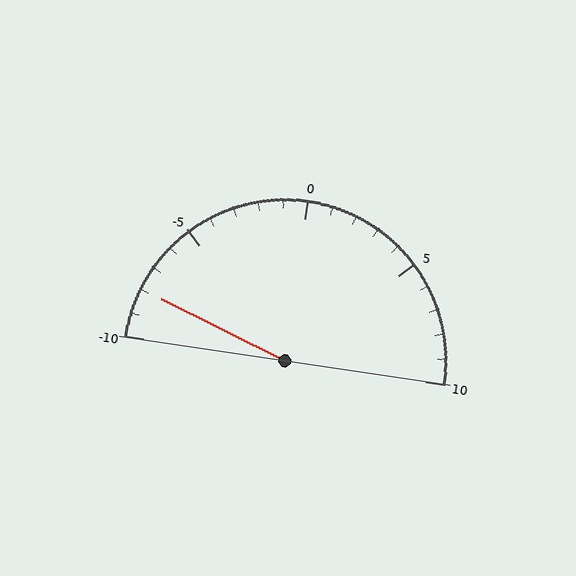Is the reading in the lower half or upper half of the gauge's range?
The reading is in the lower half of the range (-10 to 10).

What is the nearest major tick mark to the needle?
The nearest major tick mark is -10.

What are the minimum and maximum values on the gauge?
The gauge ranges from -10 to 10.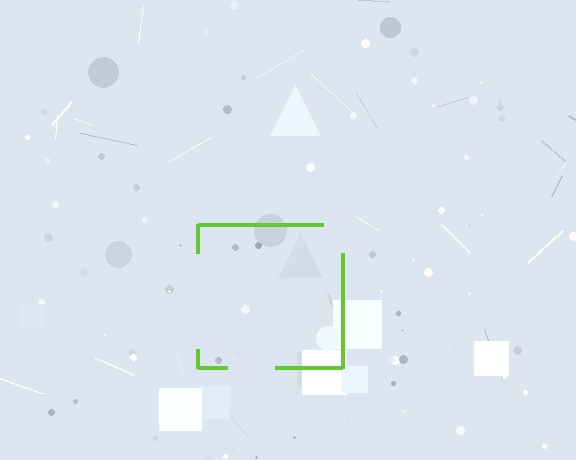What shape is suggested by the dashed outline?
The dashed outline suggests a square.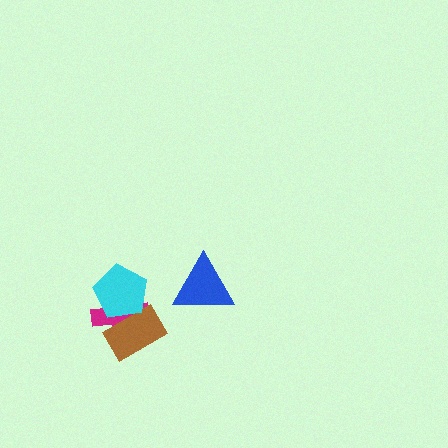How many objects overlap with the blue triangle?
0 objects overlap with the blue triangle.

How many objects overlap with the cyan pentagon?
2 objects overlap with the cyan pentagon.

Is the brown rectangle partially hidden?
Yes, it is partially covered by another shape.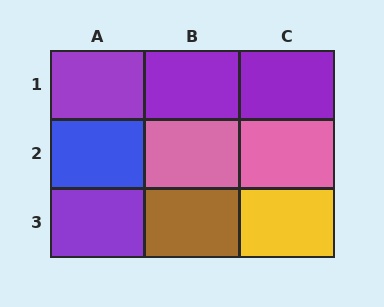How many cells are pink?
2 cells are pink.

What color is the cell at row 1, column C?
Purple.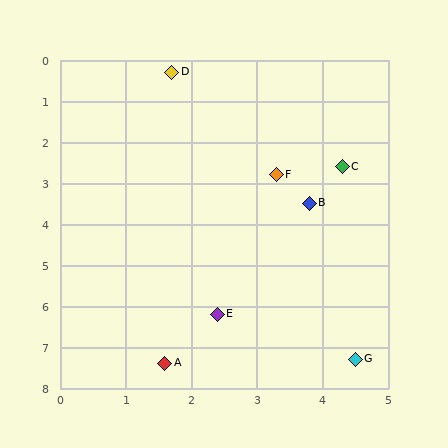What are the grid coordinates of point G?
Point G is at approximately (4.5, 7.3).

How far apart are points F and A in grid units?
Points F and A are about 4.9 grid units apart.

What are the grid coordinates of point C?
Point C is at approximately (4.3, 2.6).